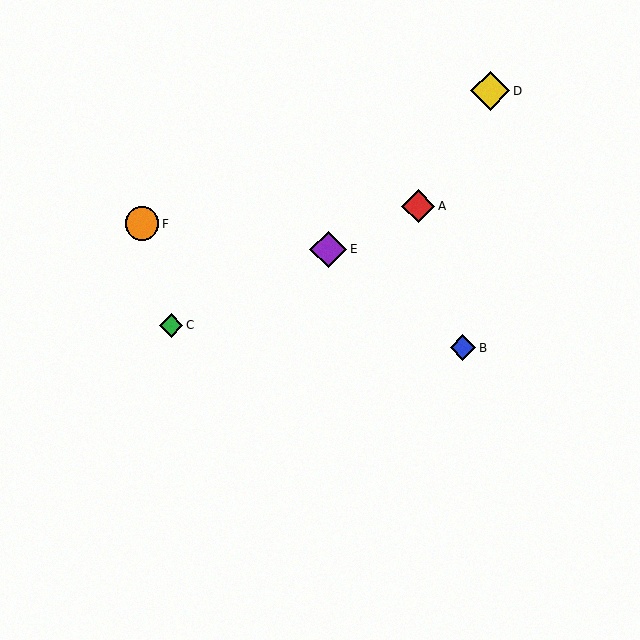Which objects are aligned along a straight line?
Objects A, C, E are aligned along a straight line.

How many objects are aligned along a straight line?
3 objects (A, C, E) are aligned along a straight line.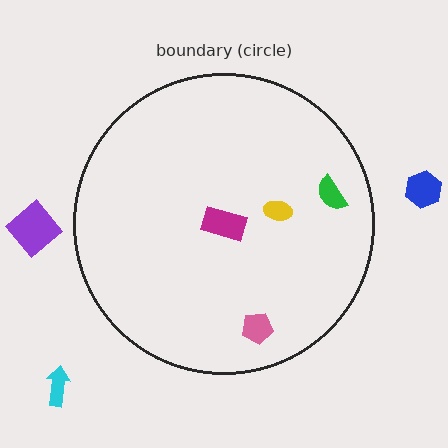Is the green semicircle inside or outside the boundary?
Inside.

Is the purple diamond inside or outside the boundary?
Outside.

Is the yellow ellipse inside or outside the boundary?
Inside.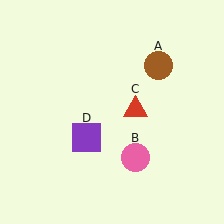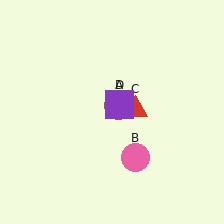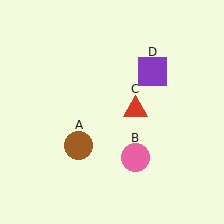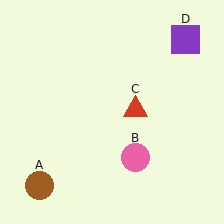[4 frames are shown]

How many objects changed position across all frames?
2 objects changed position: brown circle (object A), purple square (object D).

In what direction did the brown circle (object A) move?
The brown circle (object A) moved down and to the left.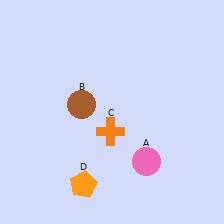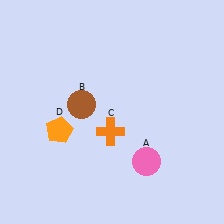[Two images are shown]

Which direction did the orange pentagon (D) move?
The orange pentagon (D) moved up.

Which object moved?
The orange pentagon (D) moved up.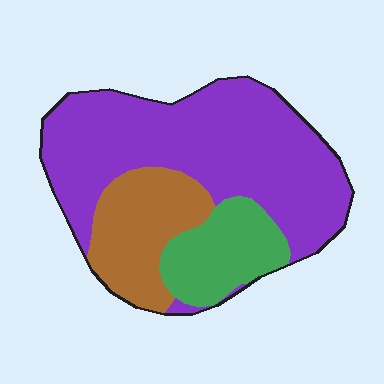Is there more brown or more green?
Brown.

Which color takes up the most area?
Purple, at roughly 60%.